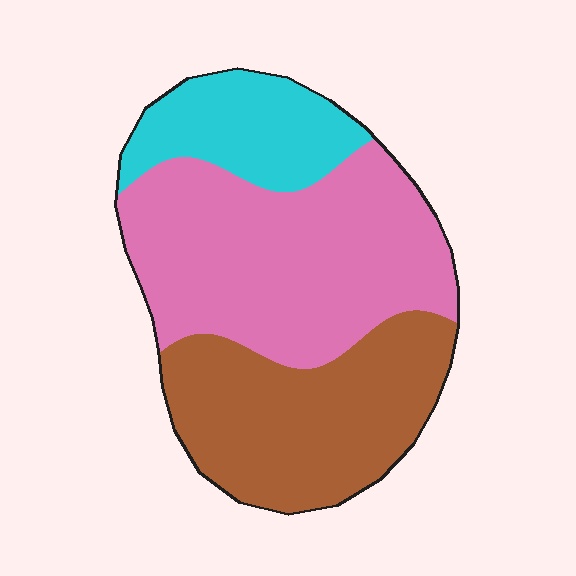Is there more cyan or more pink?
Pink.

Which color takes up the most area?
Pink, at roughly 45%.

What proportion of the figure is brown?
Brown takes up between a third and a half of the figure.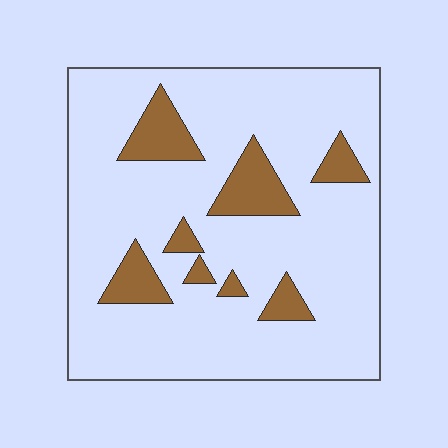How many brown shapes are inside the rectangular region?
8.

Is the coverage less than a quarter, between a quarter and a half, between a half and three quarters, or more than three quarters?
Less than a quarter.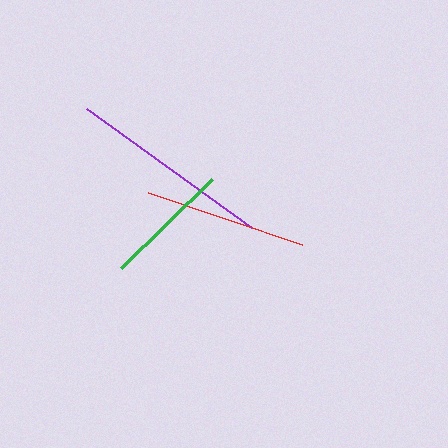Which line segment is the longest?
The purple line is the longest at approximately 204 pixels.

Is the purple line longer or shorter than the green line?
The purple line is longer than the green line.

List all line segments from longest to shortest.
From longest to shortest: purple, red, green.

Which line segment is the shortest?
The green line is the shortest at approximately 128 pixels.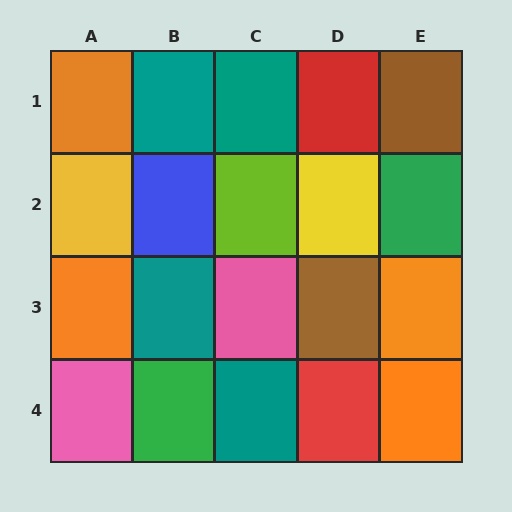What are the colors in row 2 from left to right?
Yellow, blue, lime, yellow, green.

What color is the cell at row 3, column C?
Pink.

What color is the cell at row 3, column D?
Brown.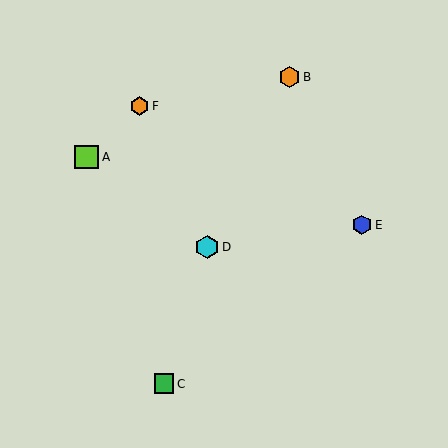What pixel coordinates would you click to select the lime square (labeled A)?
Click at (87, 157) to select the lime square A.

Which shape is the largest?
The lime square (labeled A) is the largest.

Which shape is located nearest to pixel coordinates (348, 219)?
The blue hexagon (labeled E) at (362, 225) is nearest to that location.